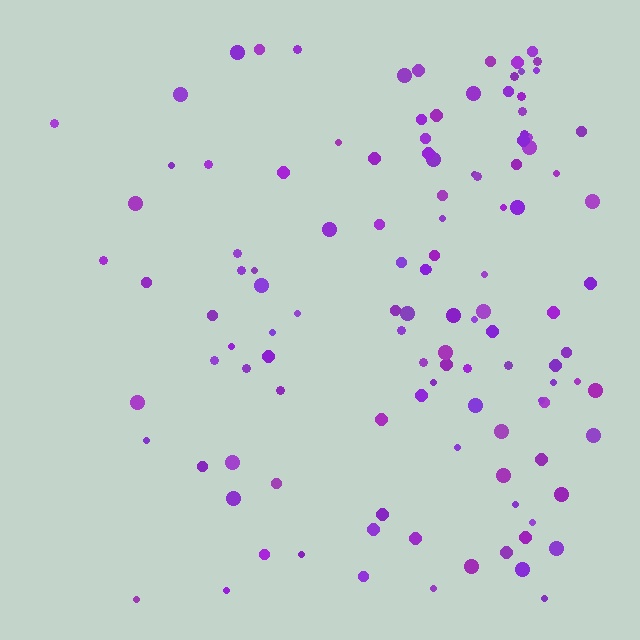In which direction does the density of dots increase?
From left to right, with the right side densest.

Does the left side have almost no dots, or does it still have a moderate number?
Still a moderate number, just noticeably fewer than the right.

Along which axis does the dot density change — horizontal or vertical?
Horizontal.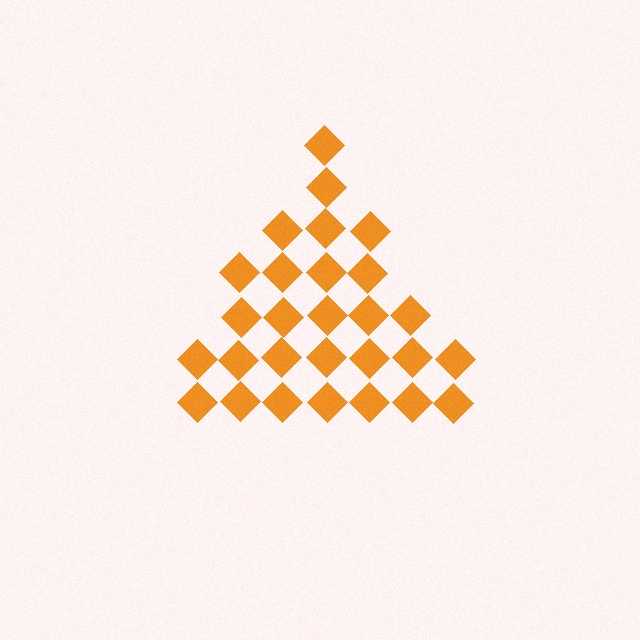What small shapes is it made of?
It is made of small diamonds.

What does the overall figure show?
The overall figure shows a triangle.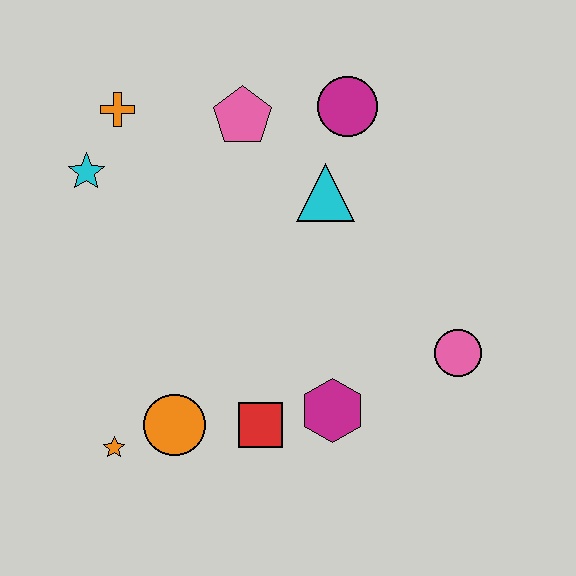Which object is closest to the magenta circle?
The cyan triangle is closest to the magenta circle.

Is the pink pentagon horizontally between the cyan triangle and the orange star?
Yes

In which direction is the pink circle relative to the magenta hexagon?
The pink circle is to the right of the magenta hexagon.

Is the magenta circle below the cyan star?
No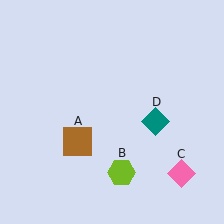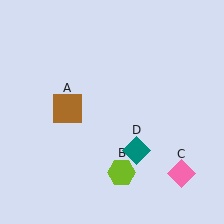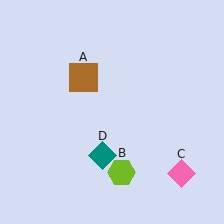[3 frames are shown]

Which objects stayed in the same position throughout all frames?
Lime hexagon (object B) and pink diamond (object C) remained stationary.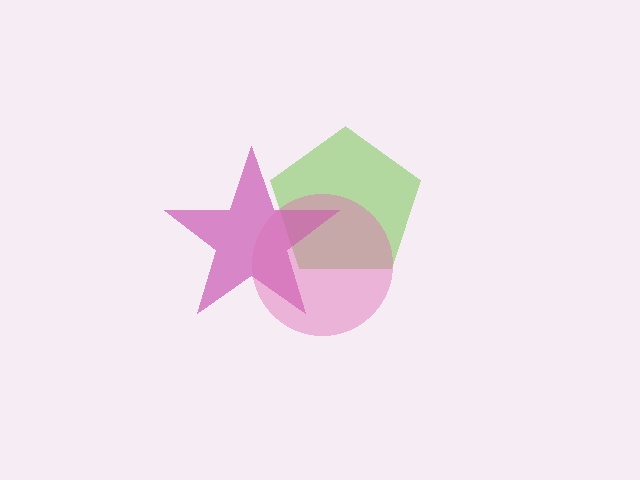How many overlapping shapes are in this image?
There are 3 overlapping shapes in the image.